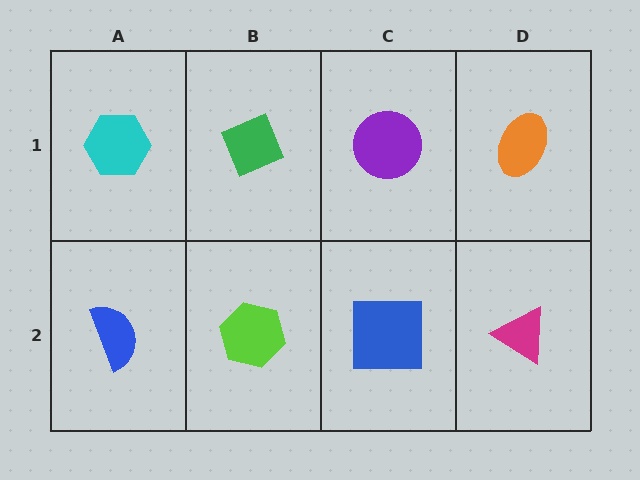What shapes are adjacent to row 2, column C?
A purple circle (row 1, column C), a lime hexagon (row 2, column B), a magenta triangle (row 2, column D).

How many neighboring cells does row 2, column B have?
3.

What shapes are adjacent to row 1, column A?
A blue semicircle (row 2, column A), a green diamond (row 1, column B).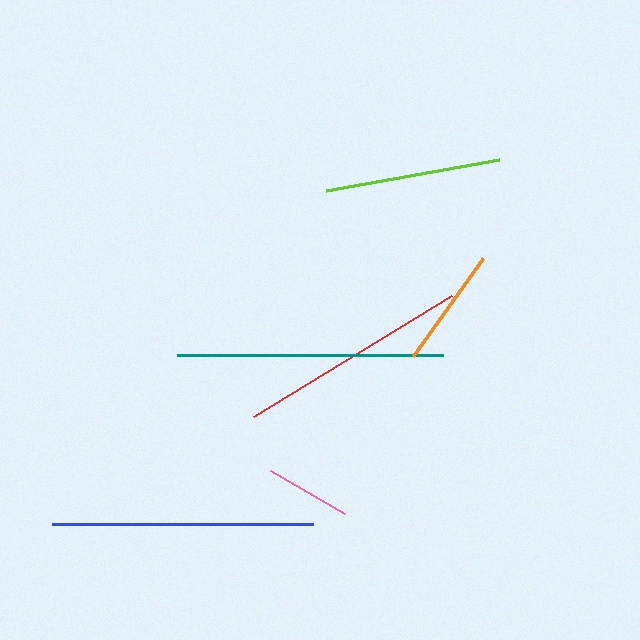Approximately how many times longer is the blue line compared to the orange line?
The blue line is approximately 2.2 times the length of the orange line.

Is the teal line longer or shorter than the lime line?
The teal line is longer than the lime line.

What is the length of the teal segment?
The teal segment is approximately 266 pixels long.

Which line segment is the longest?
The teal line is the longest at approximately 266 pixels.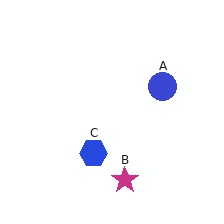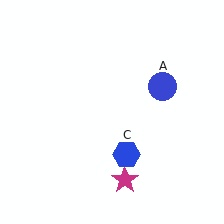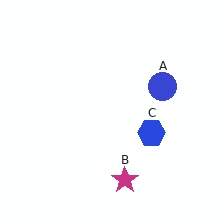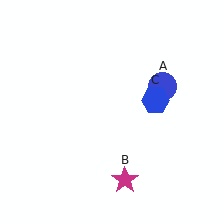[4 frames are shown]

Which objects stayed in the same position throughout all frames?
Blue circle (object A) and magenta star (object B) remained stationary.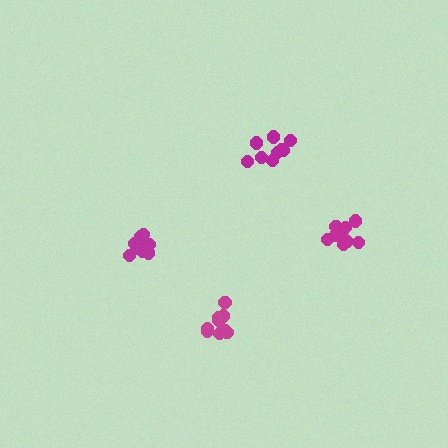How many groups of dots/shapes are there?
There are 4 groups.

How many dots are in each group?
Group 1: 11 dots, Group 2: 10 dots, Group 3: 10 dots, Group 4: 9 dots (40 total).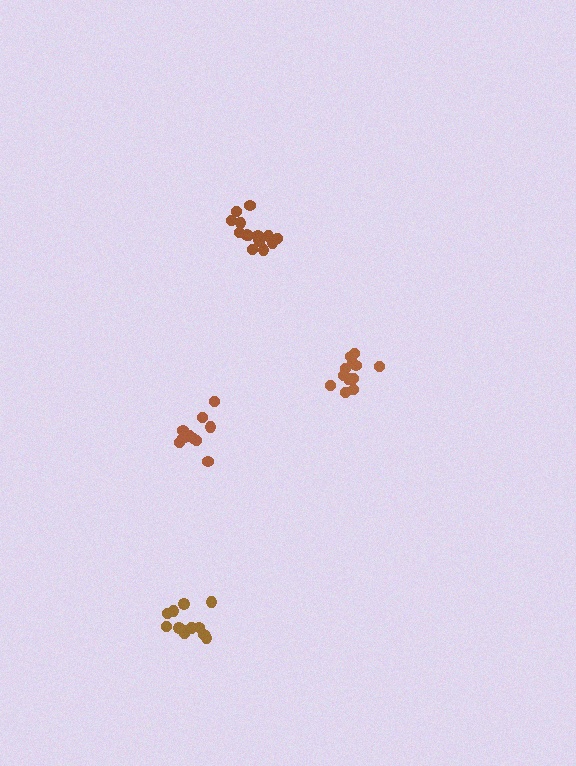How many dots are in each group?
Group 1: 12 dots, Group 2: 11 dots, Group 3: 13 dots, Group 4: 16 dots (52 total).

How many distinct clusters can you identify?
There are 4 distinct clusters.